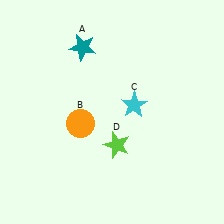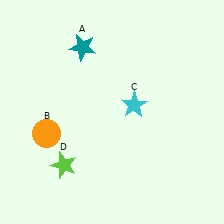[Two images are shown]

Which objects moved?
The objects that moved are: the orange circle (B), the lime star (D).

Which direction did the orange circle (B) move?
The orange circle (B) moved left.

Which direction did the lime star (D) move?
The lime star (D) moved left.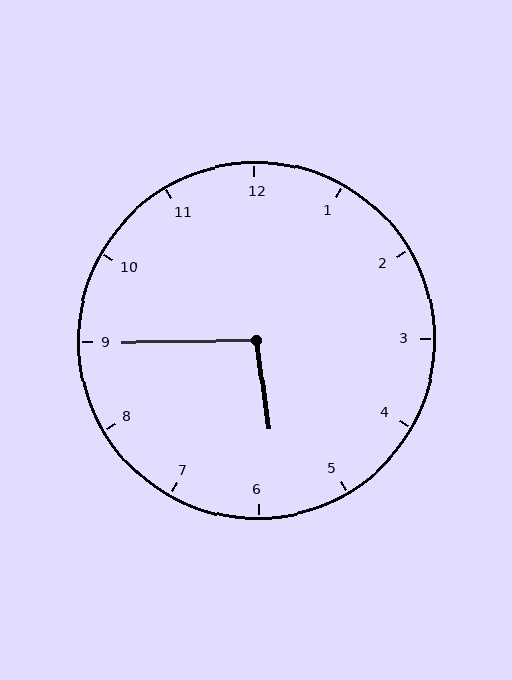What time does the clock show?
5:45.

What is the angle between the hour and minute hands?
Approximately 98 degrees.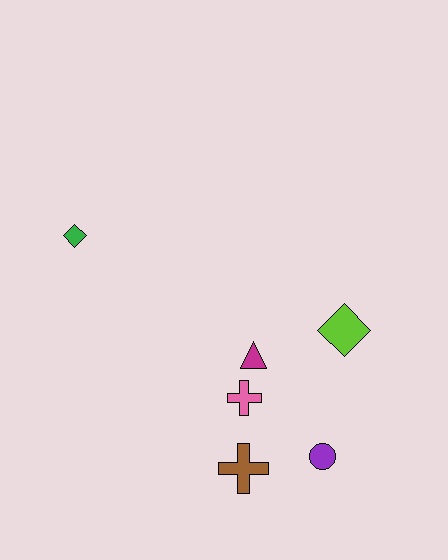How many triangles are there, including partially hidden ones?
There is 1 triangle.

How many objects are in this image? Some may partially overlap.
There are 6 objects.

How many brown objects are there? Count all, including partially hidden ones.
There is 1 brown object.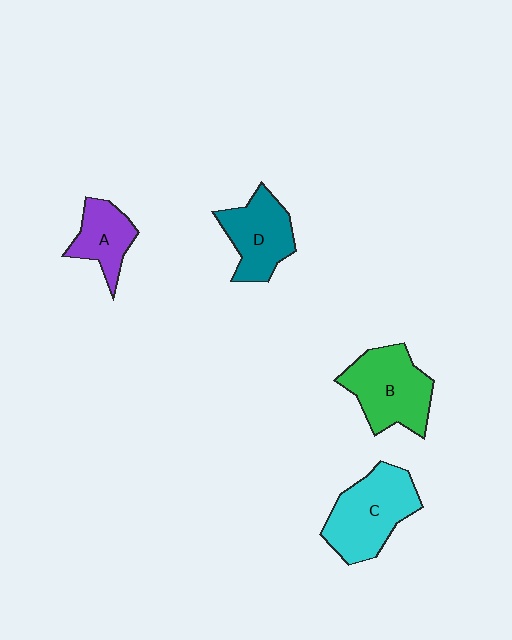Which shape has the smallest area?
Shape A (purple).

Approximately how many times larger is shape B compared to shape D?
Approximately 1.2 times.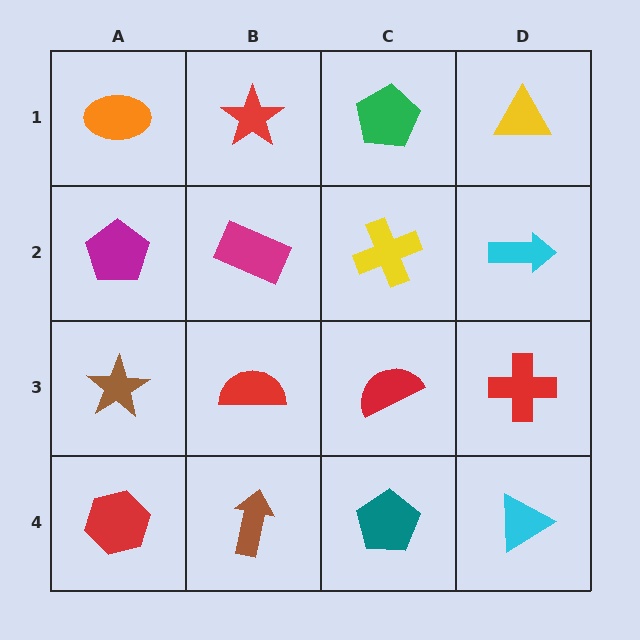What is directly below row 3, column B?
A brown arrow.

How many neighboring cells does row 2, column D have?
3.